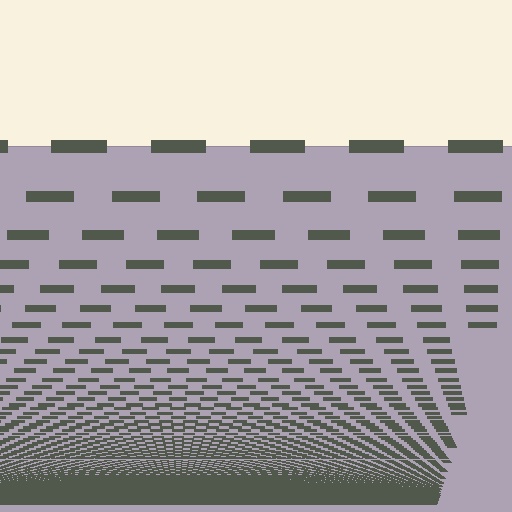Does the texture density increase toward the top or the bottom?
Density increases toward the bottom.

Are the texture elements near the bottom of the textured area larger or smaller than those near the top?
Smaller. The gradient is inverted — elements near the bottom are smaller and denser.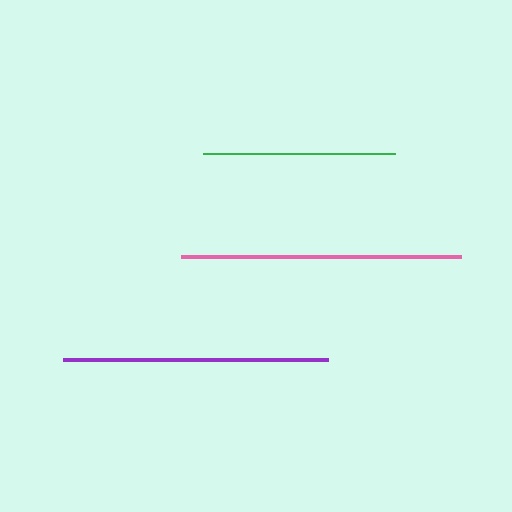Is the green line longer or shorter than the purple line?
The purple line is longer than the green line.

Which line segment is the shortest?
The green line is the shortest at approximately 192 pixels.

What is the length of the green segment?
The green segment is approximately 192 pixels long.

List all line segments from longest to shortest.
From longest to shortest: pink, purple, green.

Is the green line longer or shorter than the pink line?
The pink line is longer than the green line.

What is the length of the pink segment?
The pink segment is approximately 280 pixels long.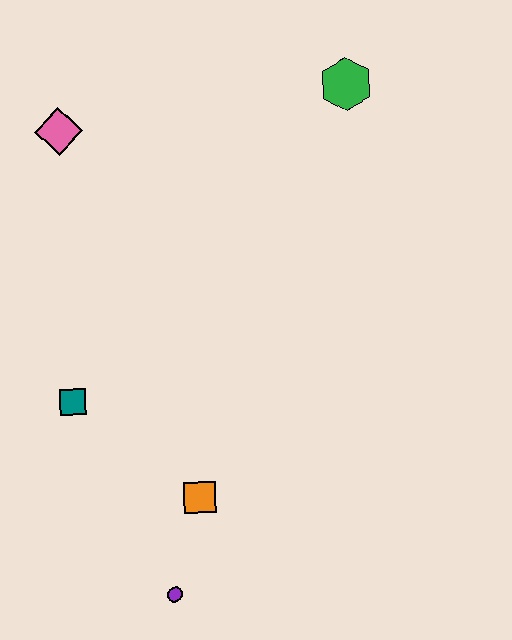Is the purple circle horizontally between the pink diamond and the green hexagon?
Yes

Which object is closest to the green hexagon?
The pink diamond is closest to the green hexagon.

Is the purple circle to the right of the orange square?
No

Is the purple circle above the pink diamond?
No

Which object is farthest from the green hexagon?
The purple circle is farthest from the green hexagon.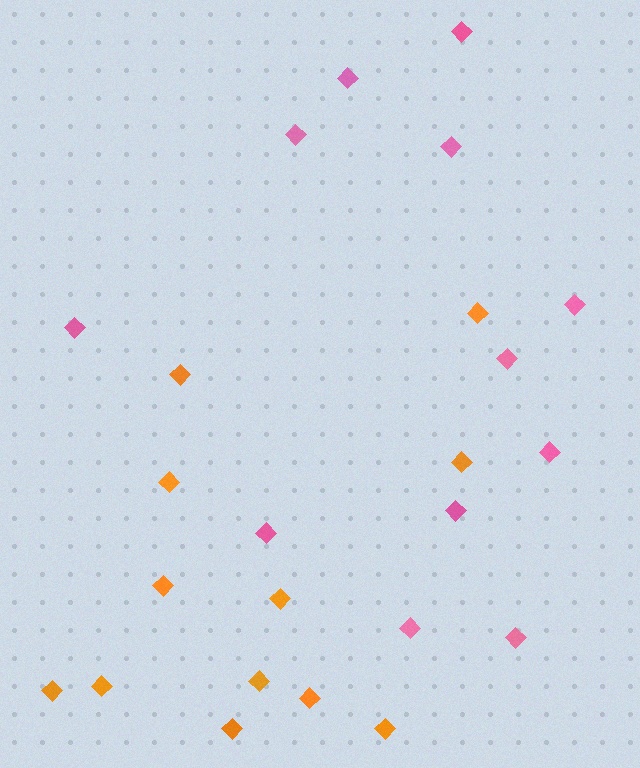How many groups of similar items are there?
There are 2 groups: one group of orange diamonds (12) and one group of pink diamonds (12).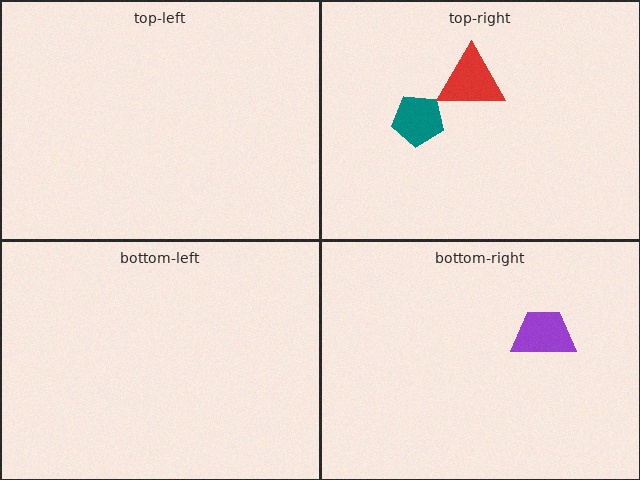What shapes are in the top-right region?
The teal pentagon, the red triangle.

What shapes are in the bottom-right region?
The purple trapezoid.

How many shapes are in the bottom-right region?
1.